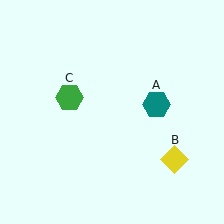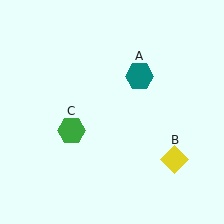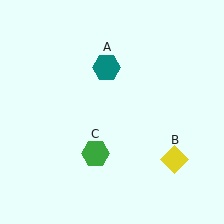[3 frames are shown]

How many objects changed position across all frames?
2 objects changed position: teal hexagon (object A), green hexagon (object C).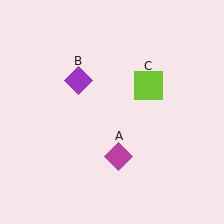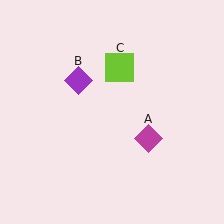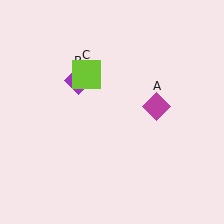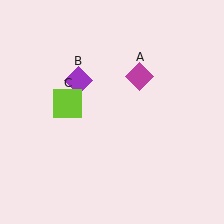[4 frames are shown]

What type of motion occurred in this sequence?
The magenta diamond (object A), lime square (object C) rotated counterclockwise around the center of the scene.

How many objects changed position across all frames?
2 objects changed position: magenta diamond (object A), lime square (object C).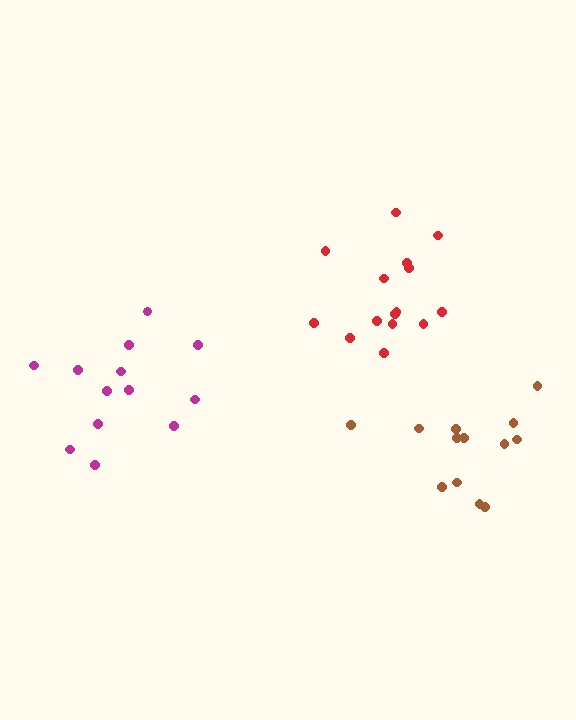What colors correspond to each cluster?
The clusters are colored: red, magenta, brown.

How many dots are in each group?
Group 1: 15 dots, Group 2: 13 dots, Group 3: 13 dots (41 total).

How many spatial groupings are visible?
There are 3 spatial groupings.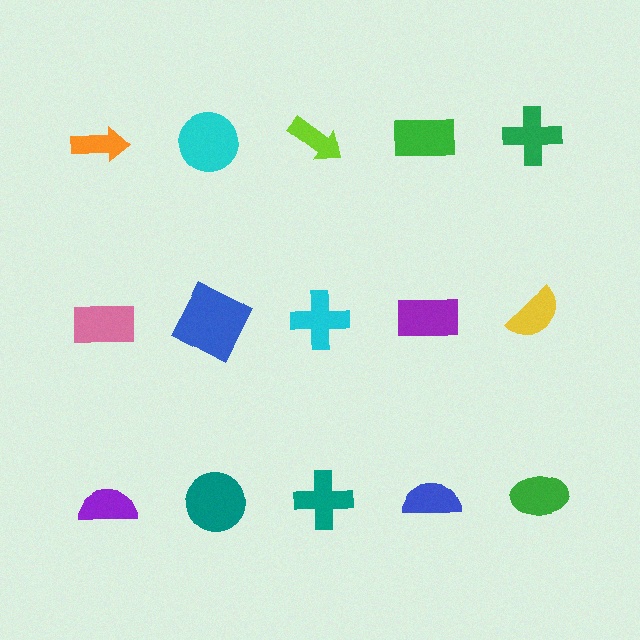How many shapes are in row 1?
5 shapes.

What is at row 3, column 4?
A blue semicircle.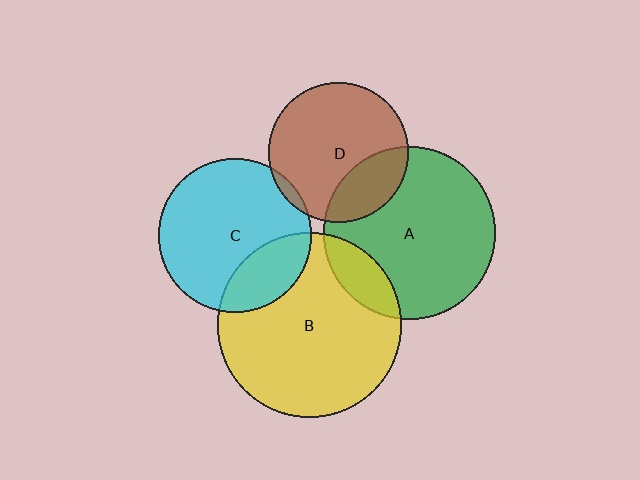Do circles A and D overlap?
Yes.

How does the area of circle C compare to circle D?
Approximately 1.2 times.